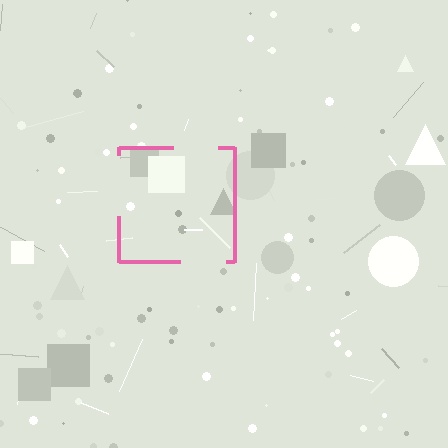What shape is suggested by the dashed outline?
The dashed outline suggests a square.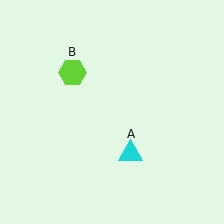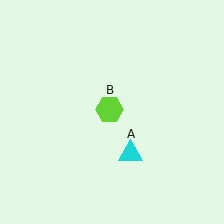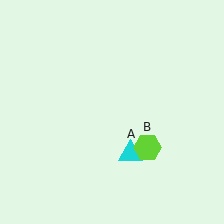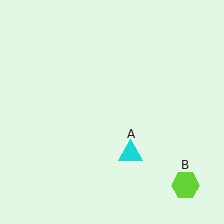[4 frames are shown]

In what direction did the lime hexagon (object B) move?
The lime hexagon (object B) moved down and to the right.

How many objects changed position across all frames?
1 object changed position: lime hexagon (object B).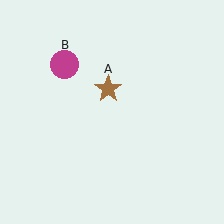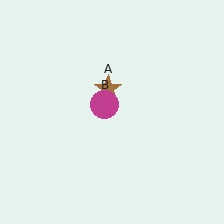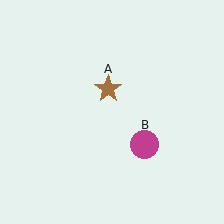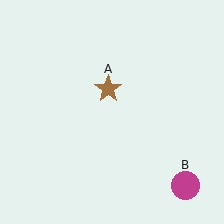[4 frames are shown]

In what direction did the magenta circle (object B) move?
The magenta circle (object B) moved down and to the right.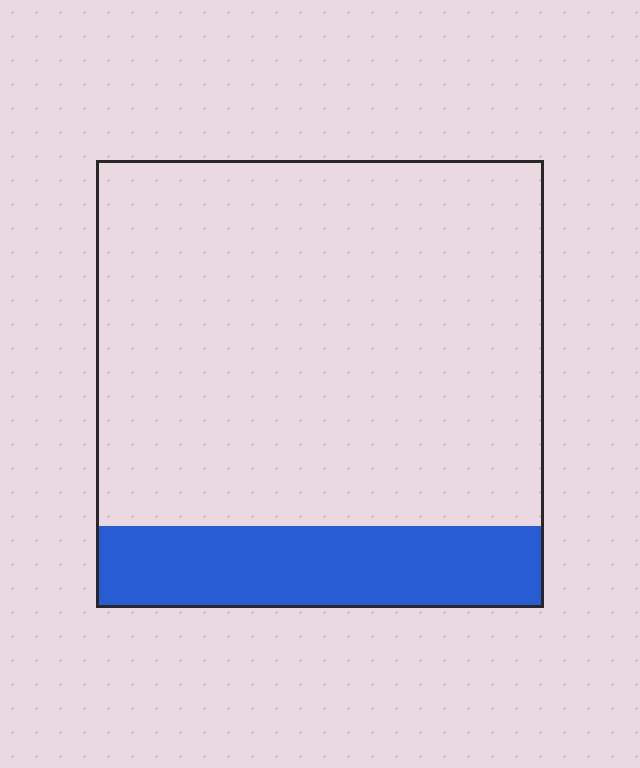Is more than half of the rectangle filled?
No.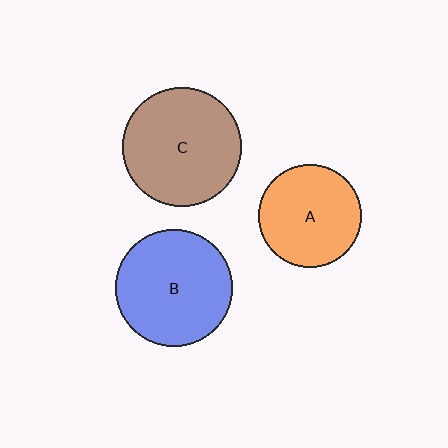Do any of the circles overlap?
No, none of the circles overlap.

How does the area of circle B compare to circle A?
Approximately 1.3 times.